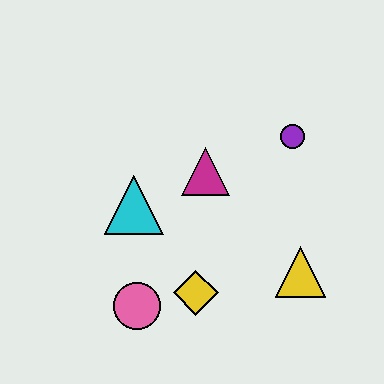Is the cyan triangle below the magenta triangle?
Yes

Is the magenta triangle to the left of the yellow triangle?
Yes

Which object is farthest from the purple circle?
The pink circle is farthest from the purple circle.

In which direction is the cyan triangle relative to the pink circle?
The cyan triangle is above the pink circle.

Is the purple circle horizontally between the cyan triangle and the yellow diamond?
No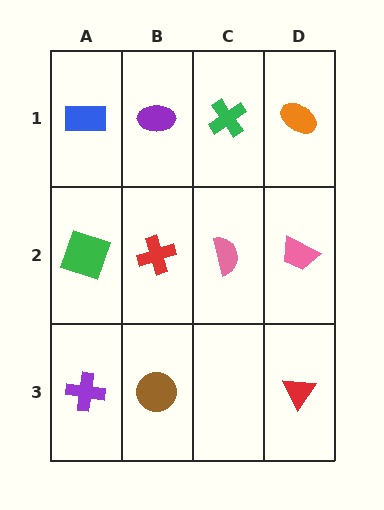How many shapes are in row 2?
4 shapes.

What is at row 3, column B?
A brown circle.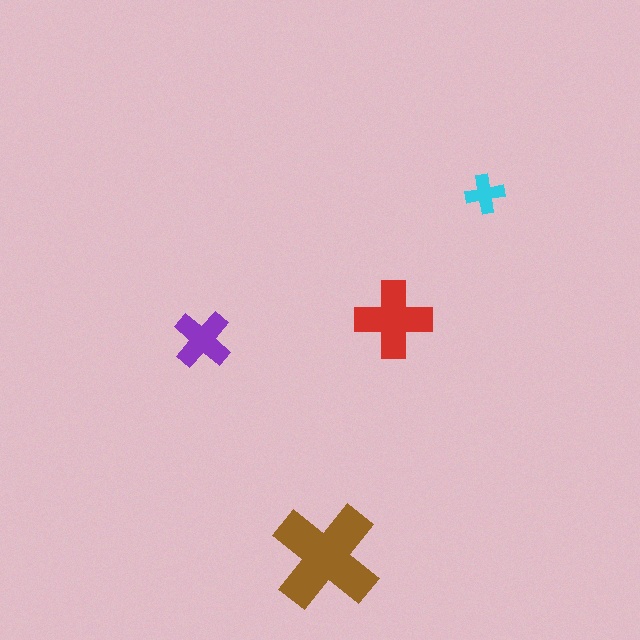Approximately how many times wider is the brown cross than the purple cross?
About 2 times wider.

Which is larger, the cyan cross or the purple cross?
The purple one.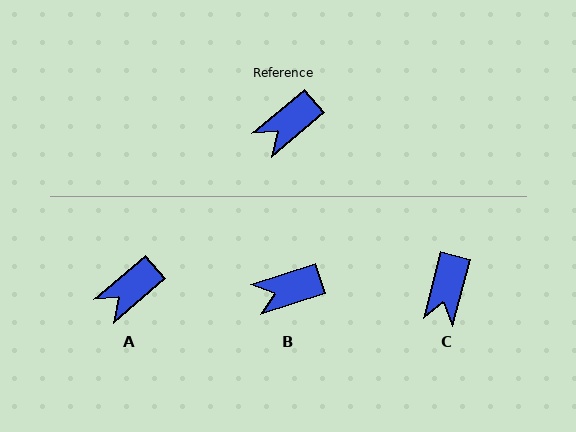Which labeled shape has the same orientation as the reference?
A.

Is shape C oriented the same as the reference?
No, it is off by about 35 degrees.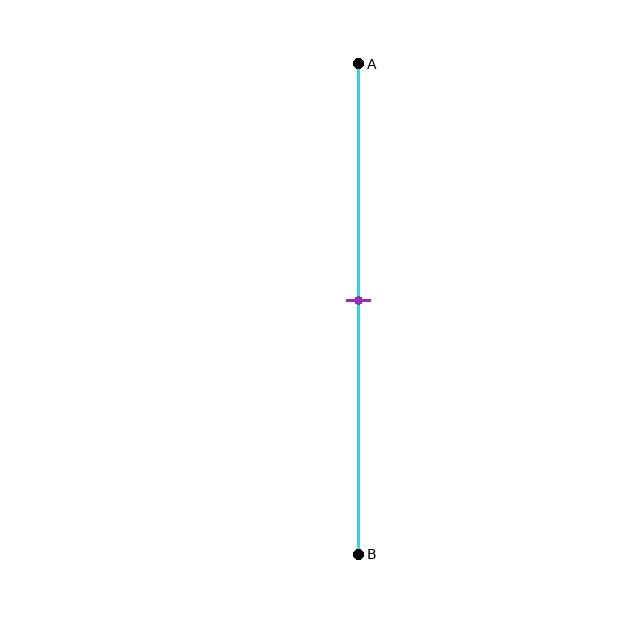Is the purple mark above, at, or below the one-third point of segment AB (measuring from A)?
The purple mark is below the one-third point of segment AB.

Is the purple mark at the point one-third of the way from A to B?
No, the mark is at about 50% from A, not at the 33% one-third point.